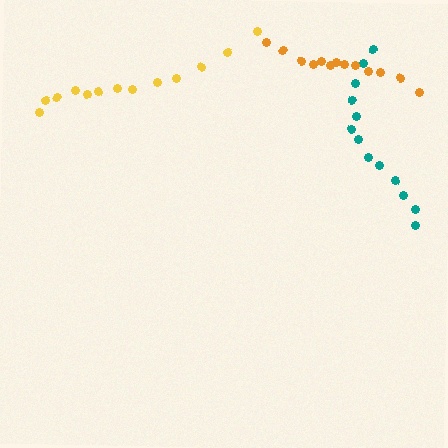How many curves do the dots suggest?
There are 3 distinct paths.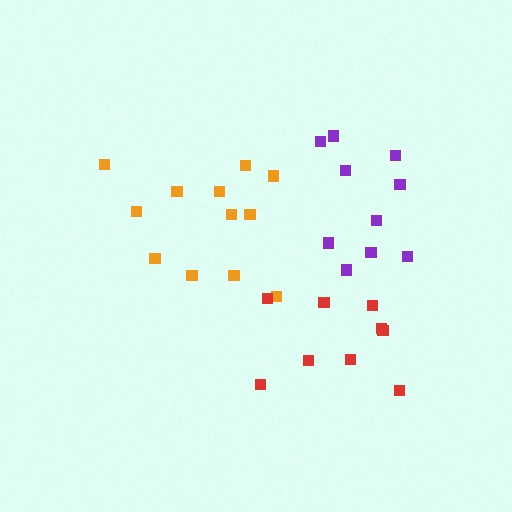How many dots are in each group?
Group 1: 12 dots, Group 2: 9 dots, Group 3: 10 dots (31 total).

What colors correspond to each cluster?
The clusters are colored: orange, red, purple.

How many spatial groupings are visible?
There are 3 spatial groupings.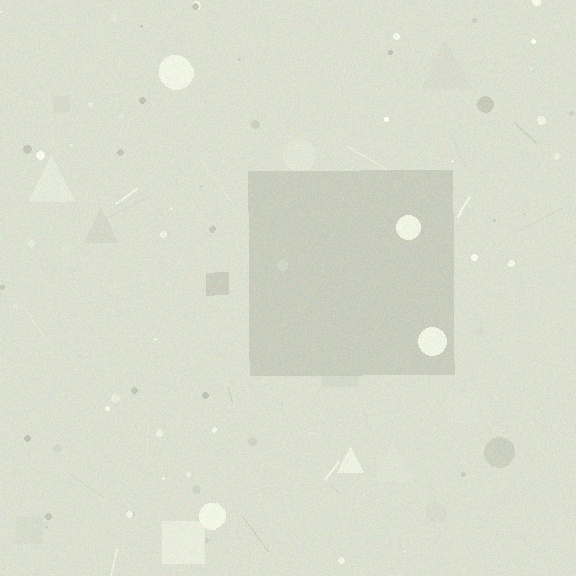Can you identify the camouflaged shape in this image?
The camouflaged shape is a square.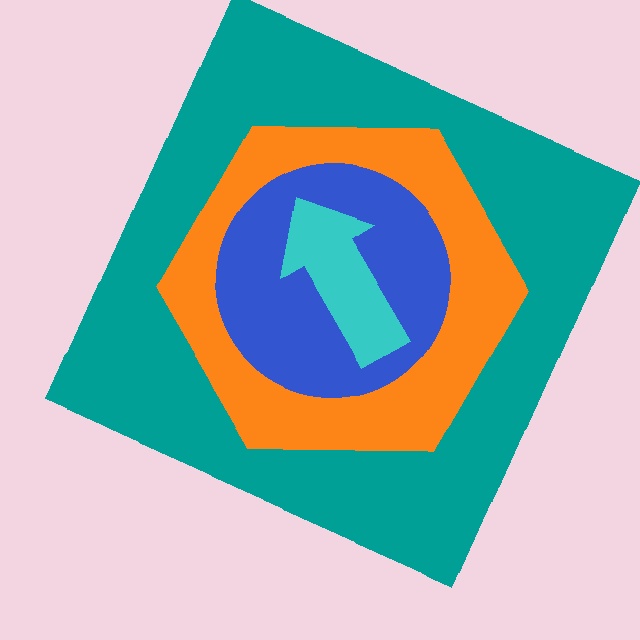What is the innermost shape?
The cyan arrow.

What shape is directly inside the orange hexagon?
The blue circle.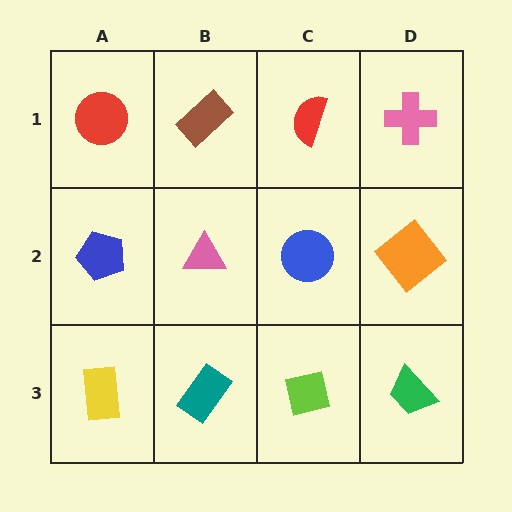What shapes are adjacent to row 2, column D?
A pink cross (row 1, column D), a green trapezoid (row 3, column D), a blue circle (row 2, column C).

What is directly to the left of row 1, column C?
A brown rectangle.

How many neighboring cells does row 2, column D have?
3.